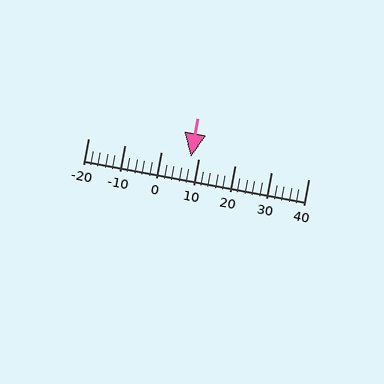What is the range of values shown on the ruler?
The ruler shows values from -20 to 40.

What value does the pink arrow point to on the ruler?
The pink arrow points to approximately 8.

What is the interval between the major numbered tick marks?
The major tick marks are spaced 10 units apart.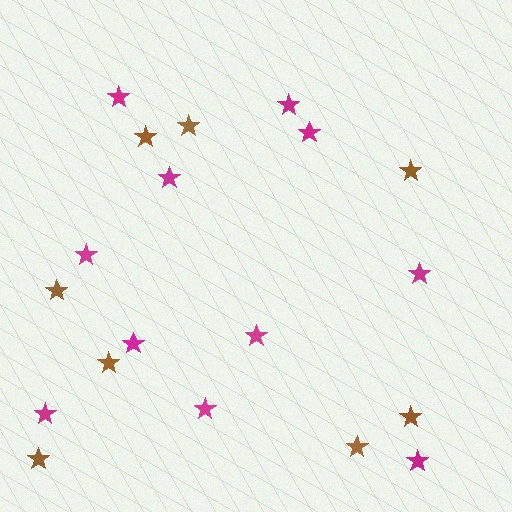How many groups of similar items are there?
There are 2 groups: one group of brown stars (8) and one group of magenta stars (11).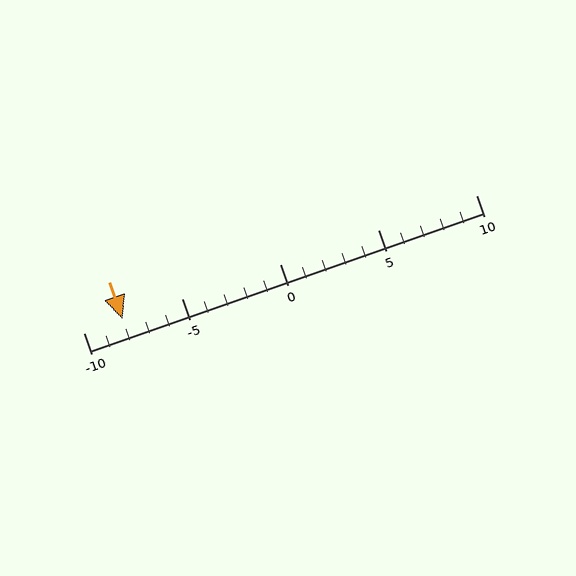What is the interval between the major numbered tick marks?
The major tick marks are spaced 5 units apart.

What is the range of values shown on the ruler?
The ruler shows values from -10 to 10.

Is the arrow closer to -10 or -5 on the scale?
The arrow is closer to -10.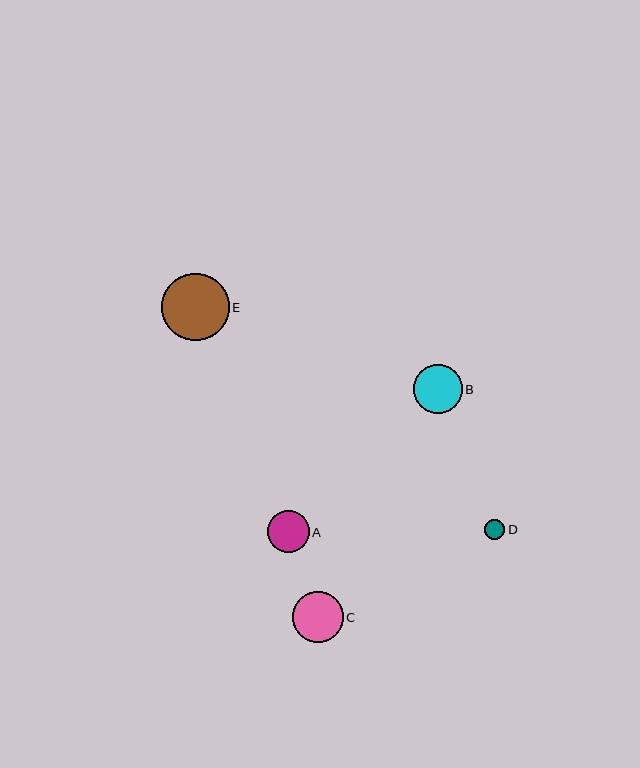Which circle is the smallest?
Circle D is the smallest with a size of approximately 20 pixels.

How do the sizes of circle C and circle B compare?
Circle C and circle B are approximately the same size.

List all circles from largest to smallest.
From largest to smallest: E, C, B, A, D.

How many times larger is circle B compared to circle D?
Circle B is approximately 2.4 times the size of circle D.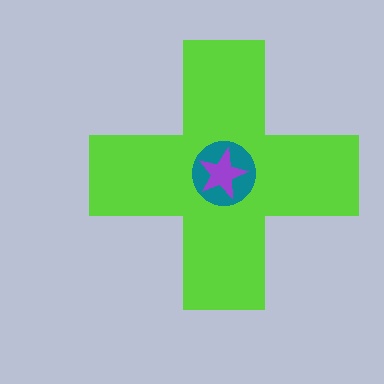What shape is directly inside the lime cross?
The teal circle.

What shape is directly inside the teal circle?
The purple star.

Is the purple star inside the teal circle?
Yes.